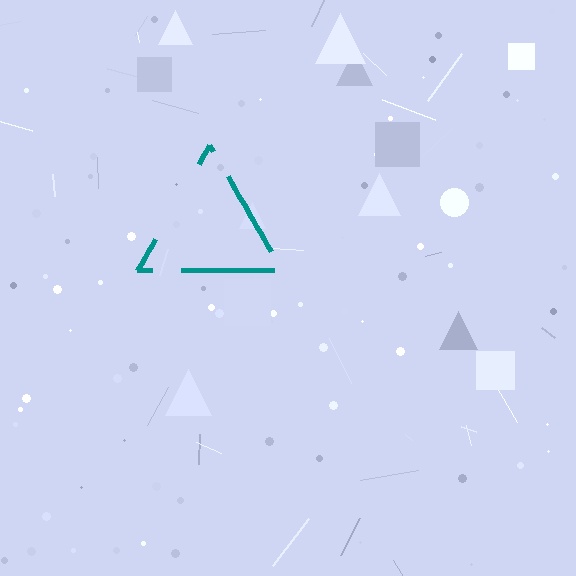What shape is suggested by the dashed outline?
The dashed outline suggests a triangle.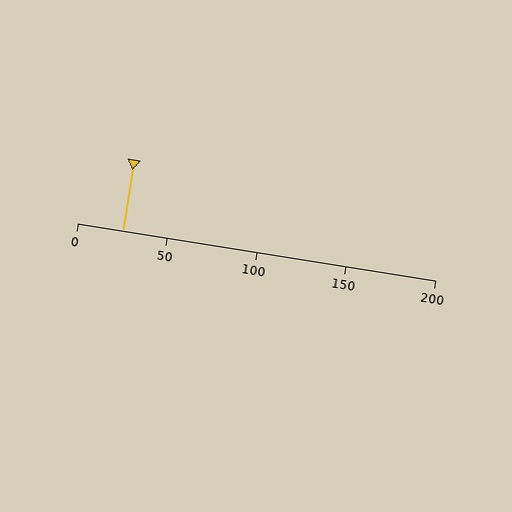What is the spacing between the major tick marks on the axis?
The major ticks are spaced 50 apart.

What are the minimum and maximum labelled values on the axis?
The axis runs from 0 to 200.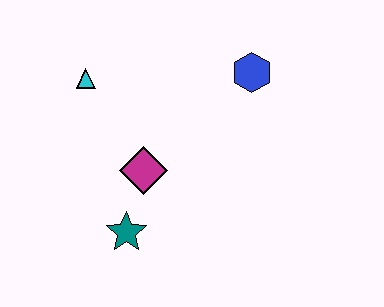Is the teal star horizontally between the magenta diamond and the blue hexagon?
No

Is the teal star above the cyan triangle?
No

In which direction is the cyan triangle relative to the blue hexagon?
The cyan triangle is to the left of the blue hexagon.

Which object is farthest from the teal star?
The blue hexagon is farthest from the teal star.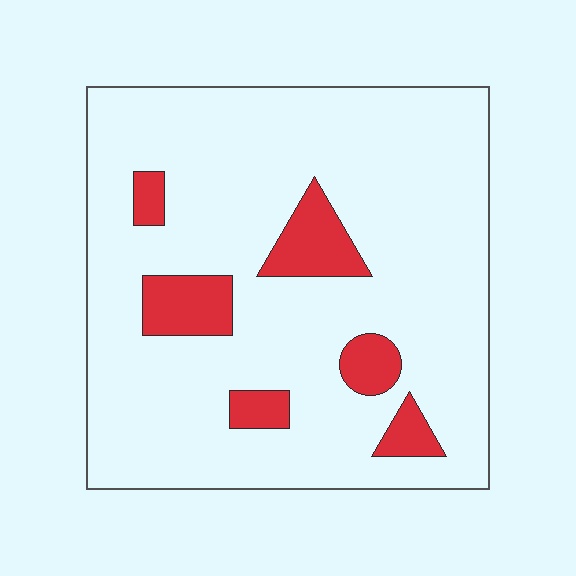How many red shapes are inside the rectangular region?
6.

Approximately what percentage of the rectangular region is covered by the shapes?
Approximately 15%.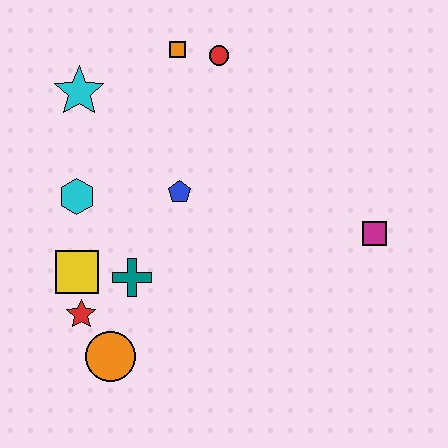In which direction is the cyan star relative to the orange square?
The cyan star is to the left of the orange square.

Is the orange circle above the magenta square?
No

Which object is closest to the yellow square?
The red star is closest to the yellow square.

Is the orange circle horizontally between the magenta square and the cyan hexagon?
Yes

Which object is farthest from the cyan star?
The magenta square is farthest from the cyan star.